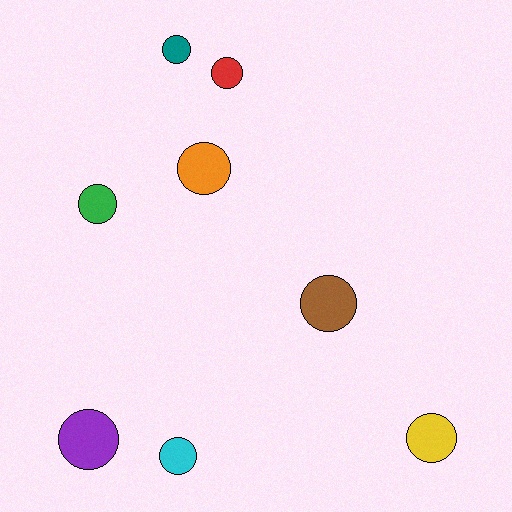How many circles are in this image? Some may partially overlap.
There are 8 circles.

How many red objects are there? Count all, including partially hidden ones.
There is 1 red object.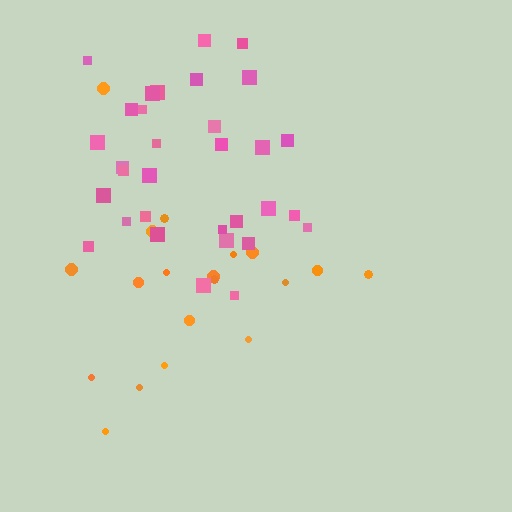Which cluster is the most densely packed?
Pink.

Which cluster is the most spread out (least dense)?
Orange.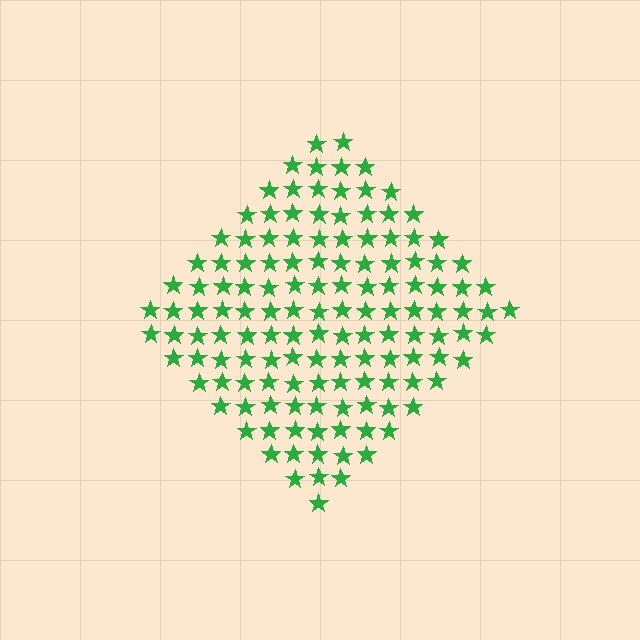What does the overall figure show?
The overall figure shows a diamond.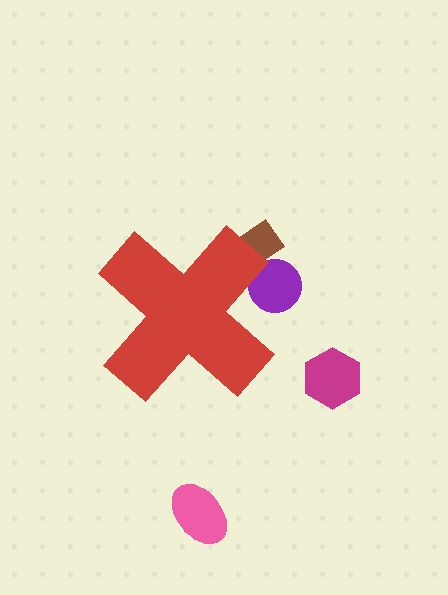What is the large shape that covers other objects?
A red cross.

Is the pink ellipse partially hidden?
No, the pink ellipse is fully visible.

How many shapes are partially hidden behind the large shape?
2 shapes are partially hidden.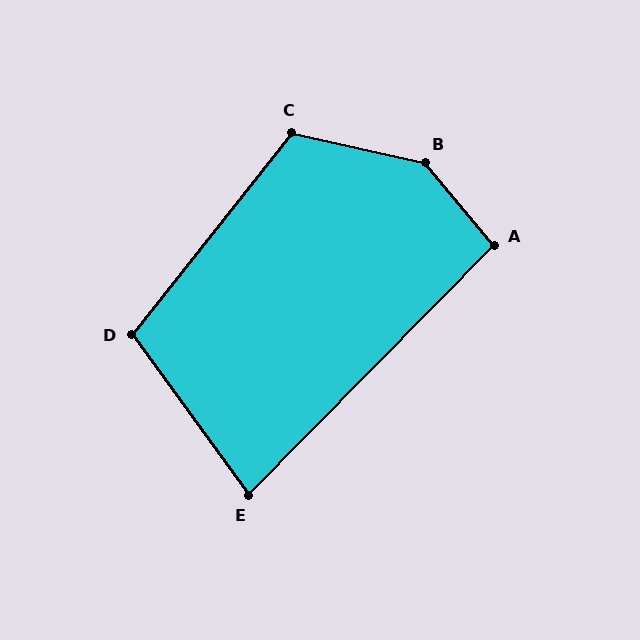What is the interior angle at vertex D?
Approximately 105 degrees (obtuse).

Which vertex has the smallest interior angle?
E, at approximately 81 degrees.